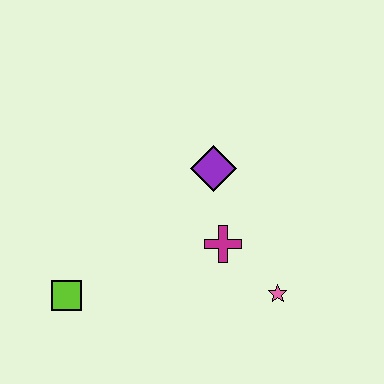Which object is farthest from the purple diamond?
The lime square is farthest from the purple diamond.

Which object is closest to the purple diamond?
The magenta cross is closest to the purple diamond.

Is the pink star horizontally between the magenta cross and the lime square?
No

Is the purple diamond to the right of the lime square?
Yes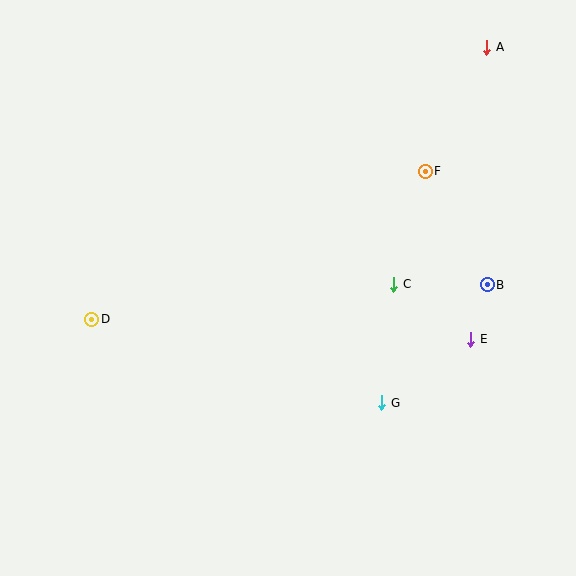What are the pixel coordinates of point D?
Point D is at (92, 319).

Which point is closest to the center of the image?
Point C at (394, 284) is closest to the center.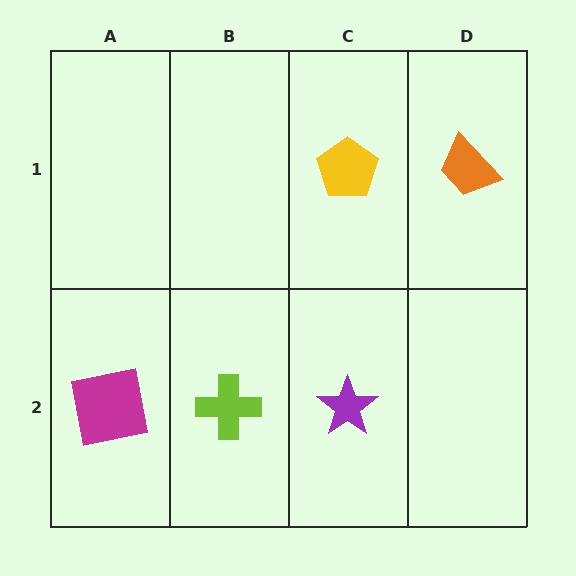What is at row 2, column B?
A lime cross.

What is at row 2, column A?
A magenta square.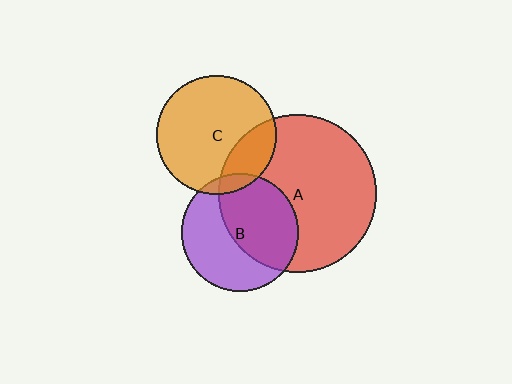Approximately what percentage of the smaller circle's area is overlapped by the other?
Approximately 50%.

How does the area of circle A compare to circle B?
Approximately 1.8 times.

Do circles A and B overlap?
Yes.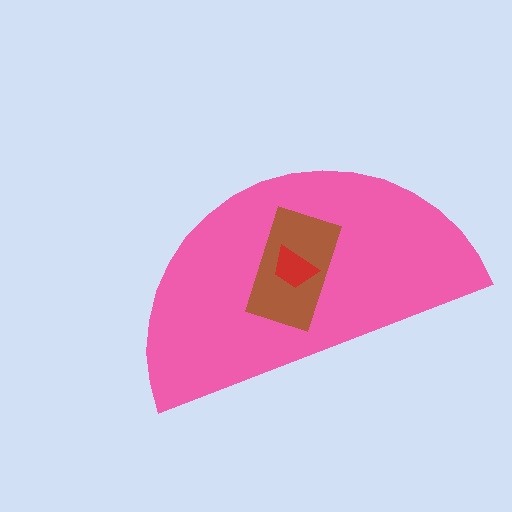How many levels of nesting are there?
3.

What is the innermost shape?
The red trapezoid.